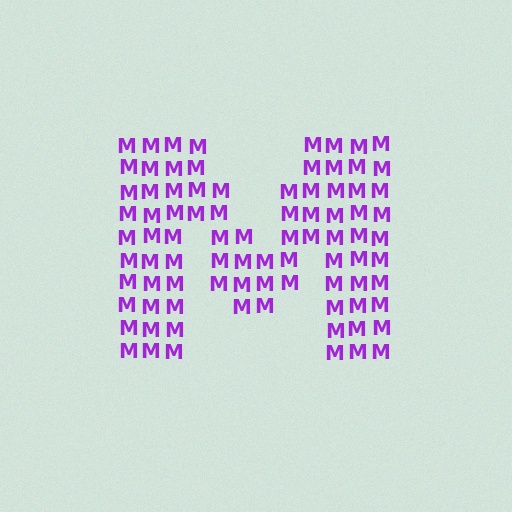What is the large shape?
The large shape is the letter M.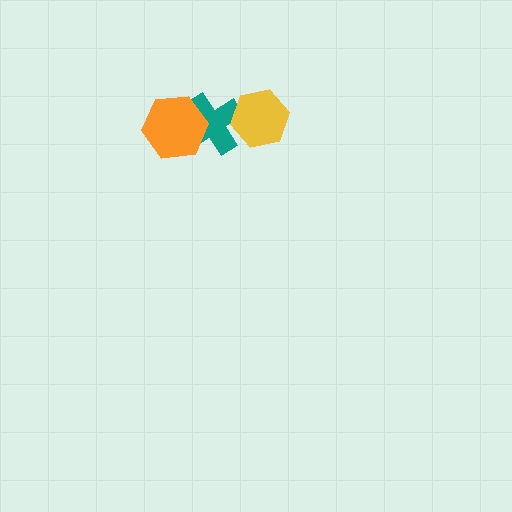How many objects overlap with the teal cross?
2 objects overlap with the teal cross.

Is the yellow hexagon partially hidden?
No, no other shape covers it.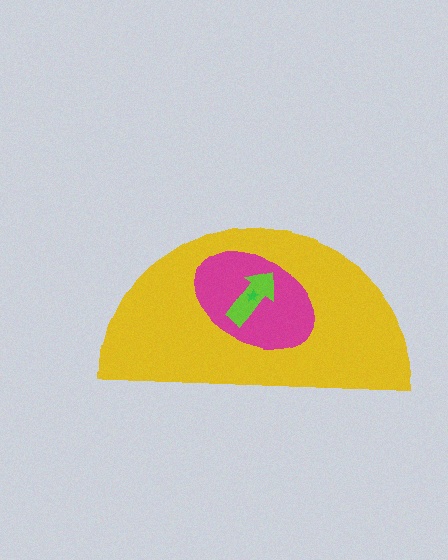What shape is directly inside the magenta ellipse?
The lime arrow.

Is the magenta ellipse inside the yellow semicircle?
Yes.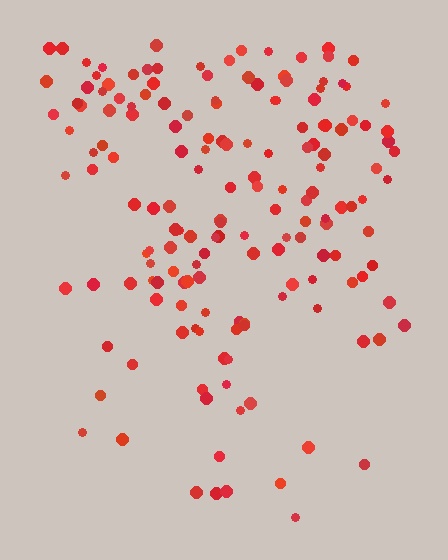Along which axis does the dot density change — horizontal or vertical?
Vertical.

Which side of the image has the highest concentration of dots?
The top.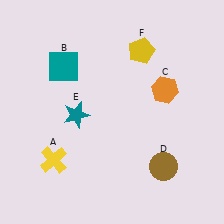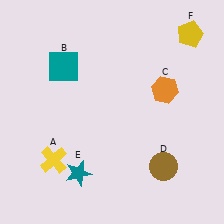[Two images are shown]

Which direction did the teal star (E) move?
The teal star (E) moved down.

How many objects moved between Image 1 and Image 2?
2 objects moved between the two images.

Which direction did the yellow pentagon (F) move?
The yellow pentagon (F) moved right.